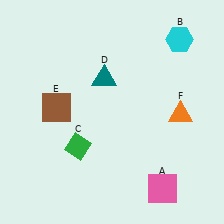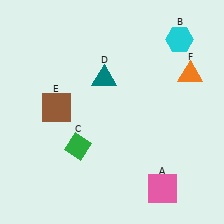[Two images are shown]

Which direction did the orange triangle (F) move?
The orange triangle (F) moved up.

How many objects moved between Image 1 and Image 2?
1 object moved between the two images.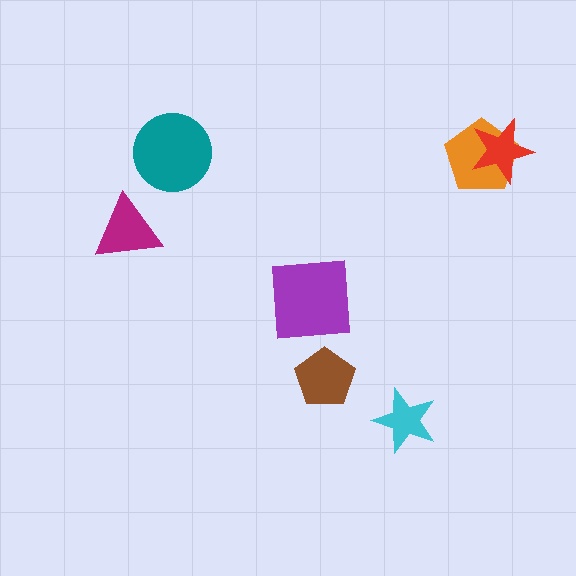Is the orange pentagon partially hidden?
Yes, it is partially covered by another shape.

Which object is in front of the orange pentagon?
The red star is in front of the orange pentagon.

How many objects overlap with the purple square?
0 objects overlap with the purple square.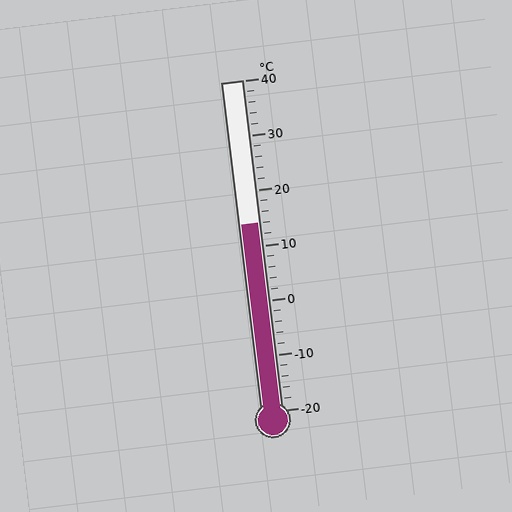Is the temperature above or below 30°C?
The temperature is below 30°C.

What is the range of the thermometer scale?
The thermometer scale ranges from -20°C to 40°C.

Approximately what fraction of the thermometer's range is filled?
The thermometer is filled to approximately 55% of its range.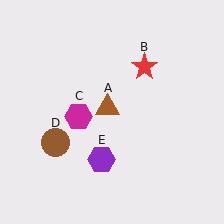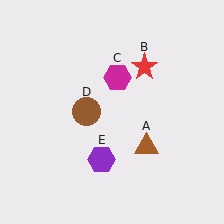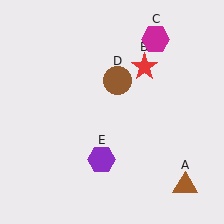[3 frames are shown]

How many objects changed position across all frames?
3 objects changed position: brown triangle (object A), magenta hexagon (object C), brown circle (object D).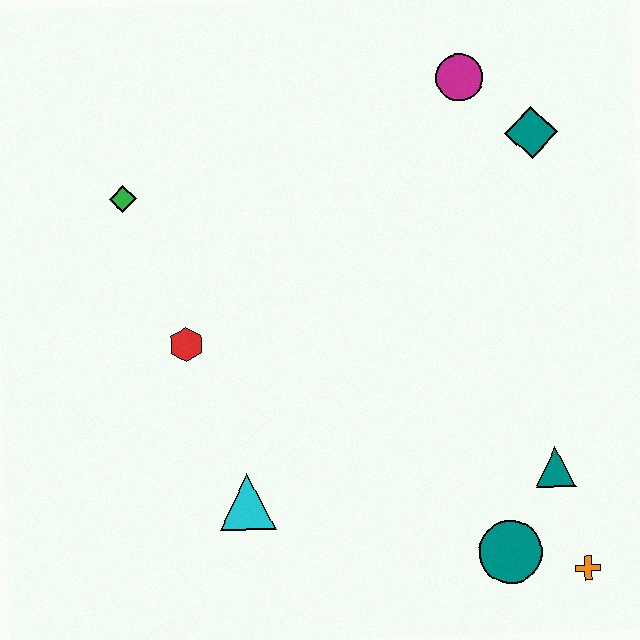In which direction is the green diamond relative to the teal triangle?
The green diamond is to the left of the teal triangle.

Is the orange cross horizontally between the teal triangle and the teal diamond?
No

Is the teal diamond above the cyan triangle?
Yes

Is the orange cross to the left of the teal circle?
No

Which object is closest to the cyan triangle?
The red hexagon is closest to the cyan triangle.